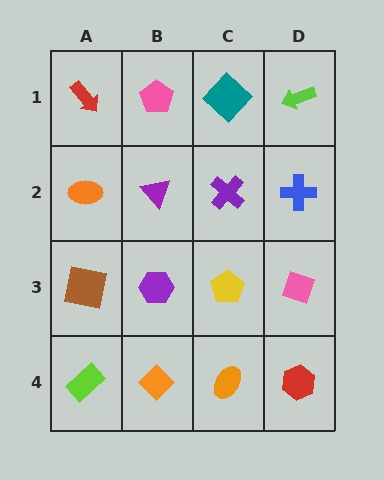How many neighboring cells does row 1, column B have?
3.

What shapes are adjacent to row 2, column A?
A red arrow (row 1, column A), a brown square (row 3, column A), a purple triangle (row 2, column B).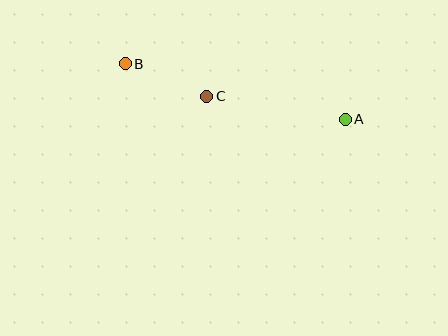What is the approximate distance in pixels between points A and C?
The distance between A and C is approximately 140 pixels.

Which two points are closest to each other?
Points B and C are closest to each other.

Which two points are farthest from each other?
Points A and B are farthest from each other.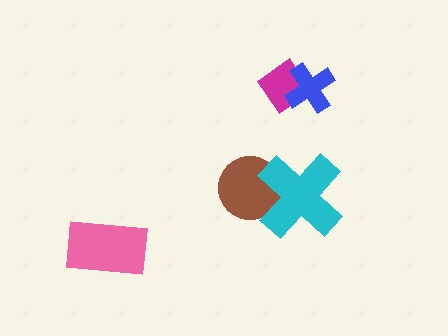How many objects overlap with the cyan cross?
1 object overlaps with the cyan cross.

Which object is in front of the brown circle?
The cyan cross is in front of the brown circle.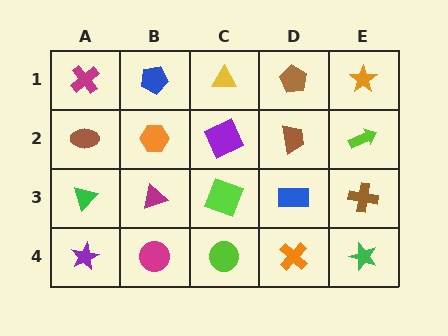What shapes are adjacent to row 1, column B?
An orange hexagon (row 2, column B), a magenta cross (row 1, column A), a yellow triangle (row 1, column C).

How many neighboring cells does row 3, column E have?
3.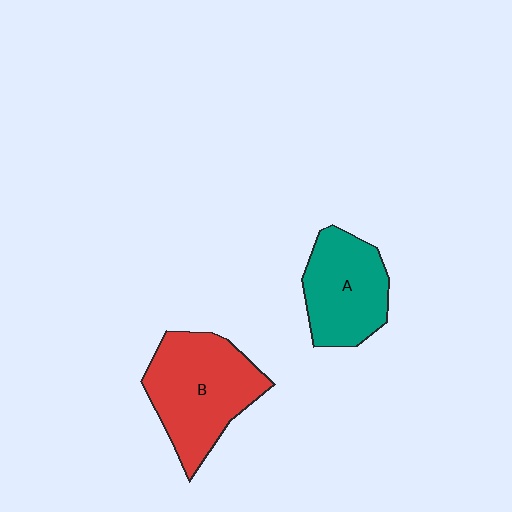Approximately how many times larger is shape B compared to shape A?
Approximately 1.3 times.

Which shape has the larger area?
Shape B (red).